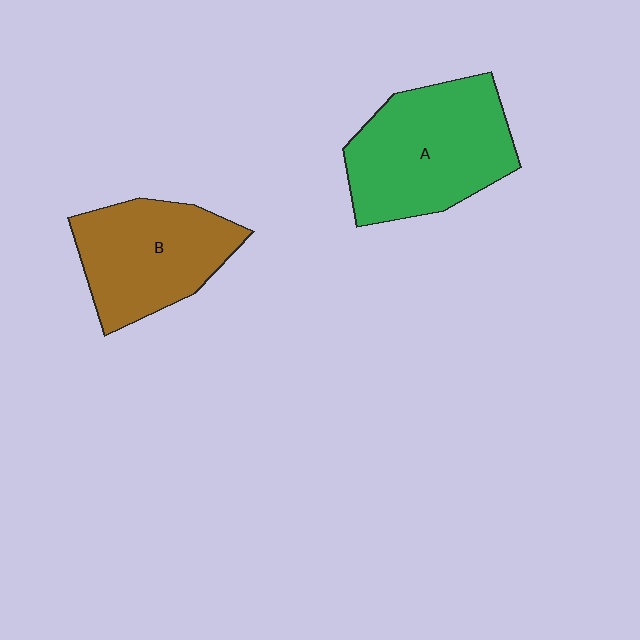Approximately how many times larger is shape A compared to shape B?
Approximately 1.2 times.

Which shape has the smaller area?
Shape B (brown).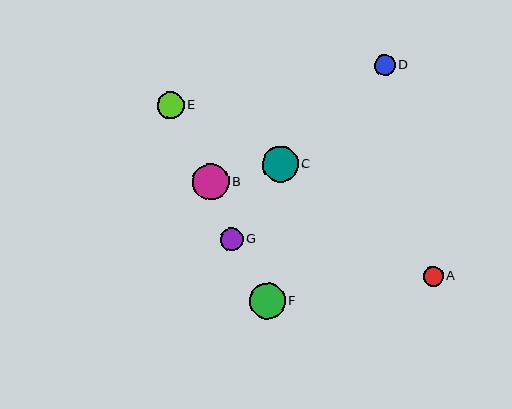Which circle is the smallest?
Circle A is the smallest with a size of approximately 20 pixels.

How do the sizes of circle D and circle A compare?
Circle D and circle A are approximately the same size.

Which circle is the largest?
Circle C is the largest with a size of approximately 36 pixels.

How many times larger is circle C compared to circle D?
Circle C is approximately 1.7 times the size of circle D.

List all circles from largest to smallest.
From largest to smallest: C, B, F, E, G, D, A.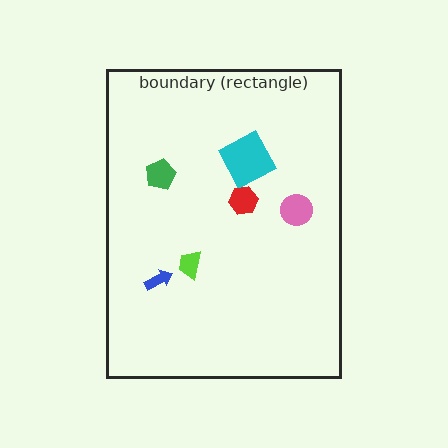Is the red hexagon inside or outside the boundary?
Inside.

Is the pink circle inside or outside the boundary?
Inside.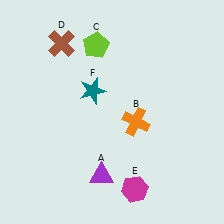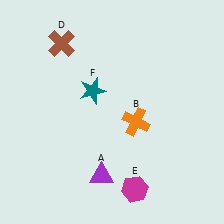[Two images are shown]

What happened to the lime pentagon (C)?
The lime pentagon (C) was removed in Image 2. It was in the top-left area of Image 1.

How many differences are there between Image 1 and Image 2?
There is 1 difference between the two images.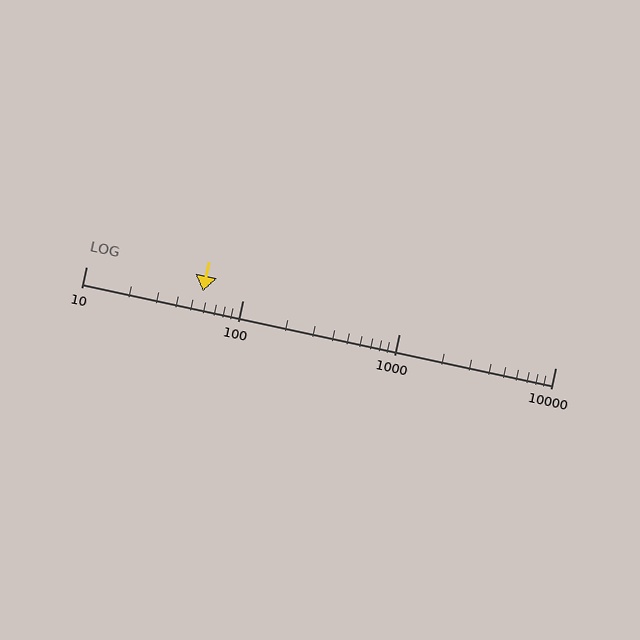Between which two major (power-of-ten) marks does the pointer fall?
The pointer is between 10 and 100.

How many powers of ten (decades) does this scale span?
The scale spans 3 decades, from 10 to 10000.